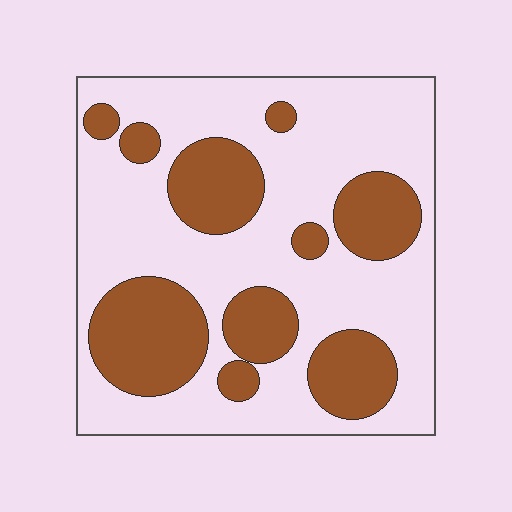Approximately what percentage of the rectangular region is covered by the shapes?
Approximately 35%.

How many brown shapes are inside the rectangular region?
10.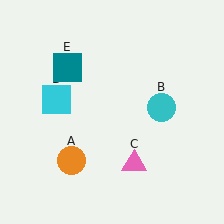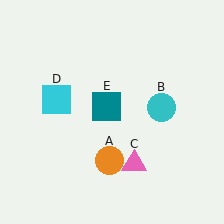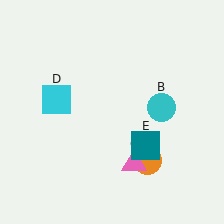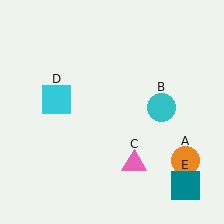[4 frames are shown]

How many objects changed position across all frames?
2 objects changed position: orange circle (object A), teal square (object E).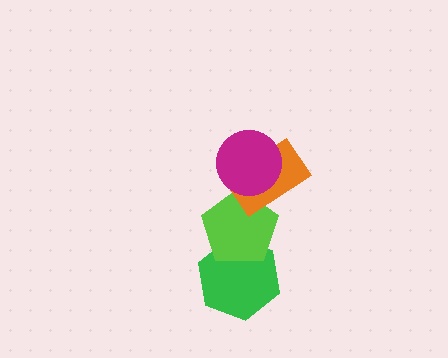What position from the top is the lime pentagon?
The lime pentagon is 3rd from the top.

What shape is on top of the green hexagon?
The lime pentagon is on top of the green hexagon.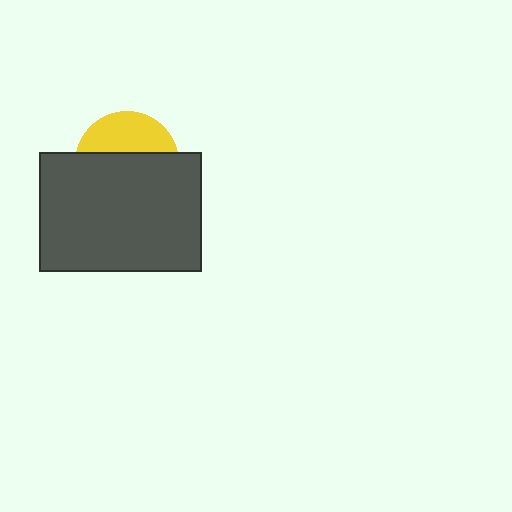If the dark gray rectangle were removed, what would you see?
You would see the complete yellow circle.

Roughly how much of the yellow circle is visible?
A small part of it is visible (roughly 36%).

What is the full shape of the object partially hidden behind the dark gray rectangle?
The partially hidden object is a yellow circle.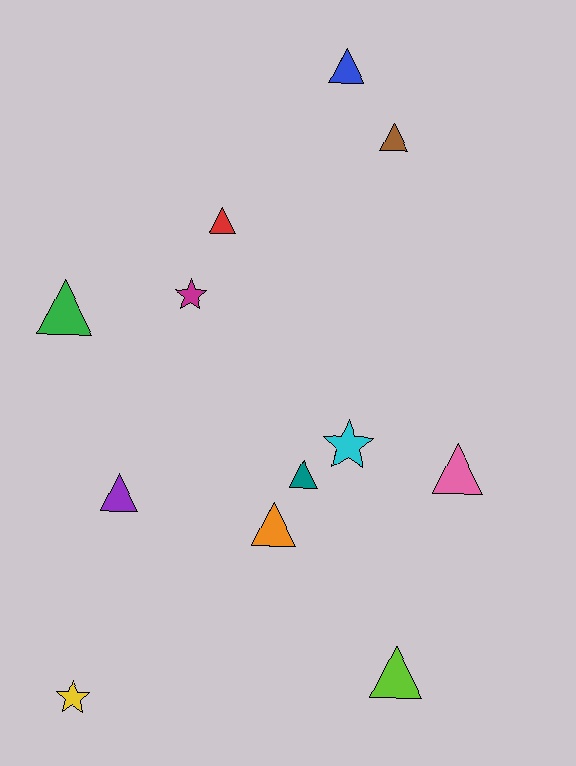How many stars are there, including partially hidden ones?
There are 3 stars.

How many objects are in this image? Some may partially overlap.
There are 12 objects.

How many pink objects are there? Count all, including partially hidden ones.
There is 1 pink object.